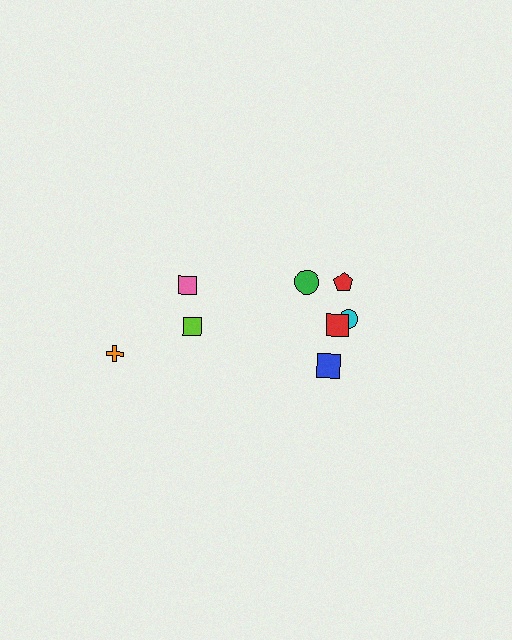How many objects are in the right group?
There are 5 objects.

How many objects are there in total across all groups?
There are 8 objects.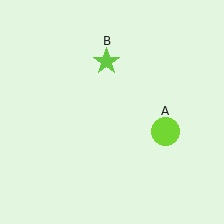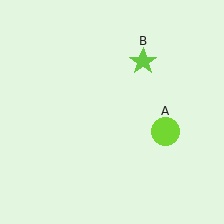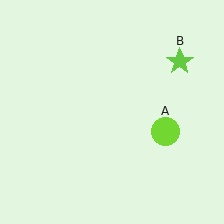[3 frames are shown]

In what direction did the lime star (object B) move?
The lime star (object B) moved right.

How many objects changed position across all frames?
1 object changed position: lime star (object B).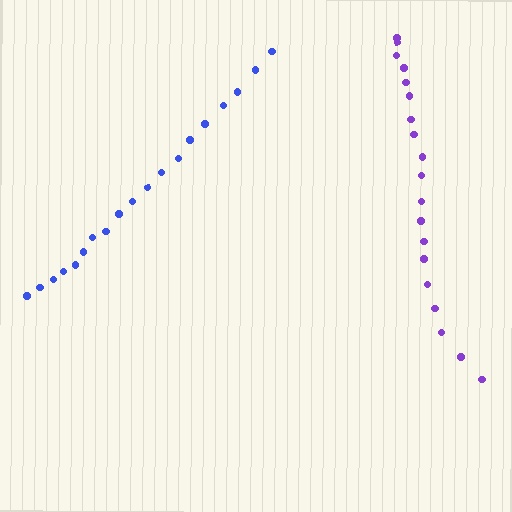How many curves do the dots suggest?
There are 2 distinct paths.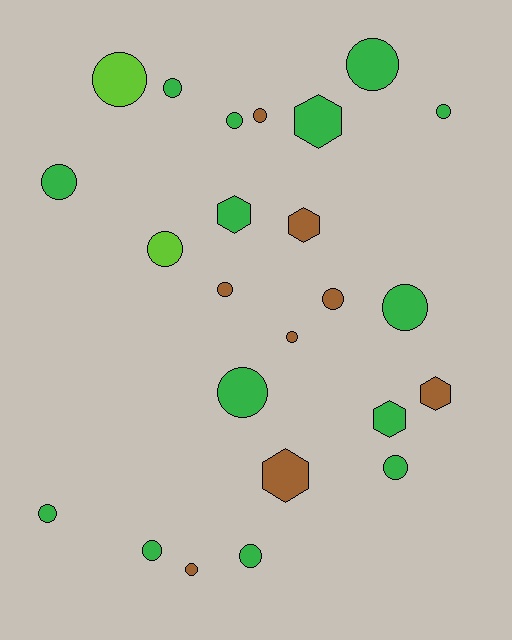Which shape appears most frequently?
Circle, with 18 objects.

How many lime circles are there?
There are 2 lime circles.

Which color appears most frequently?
Green, with 14 objects.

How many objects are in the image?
There are 24 objects.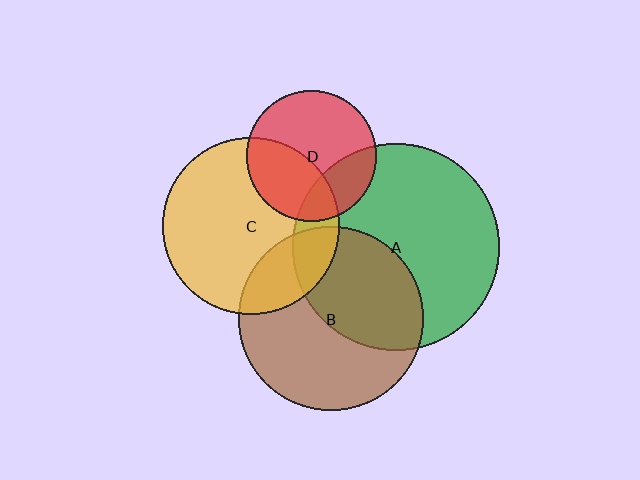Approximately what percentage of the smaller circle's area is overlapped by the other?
Approximately 25%.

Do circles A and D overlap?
Yes.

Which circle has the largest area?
Circle A (green).